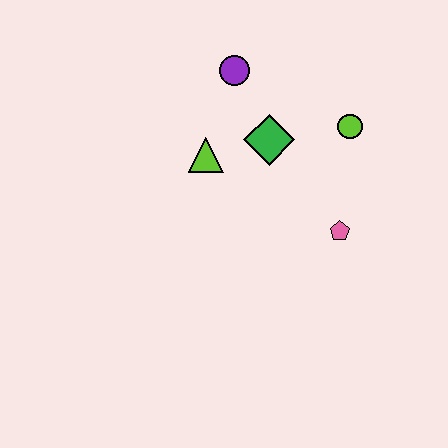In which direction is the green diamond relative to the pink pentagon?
The green diamond is above the pink pentagon.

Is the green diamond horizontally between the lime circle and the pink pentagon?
No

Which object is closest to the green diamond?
The lime triangle is closest to the green diamond.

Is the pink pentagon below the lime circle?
Yes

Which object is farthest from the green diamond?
The pink pentagon is farthest from the green diamond.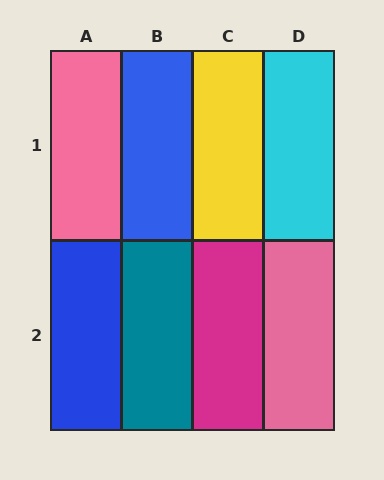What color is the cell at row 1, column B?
Blue.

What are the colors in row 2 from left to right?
Blue, teal, magenta, pink.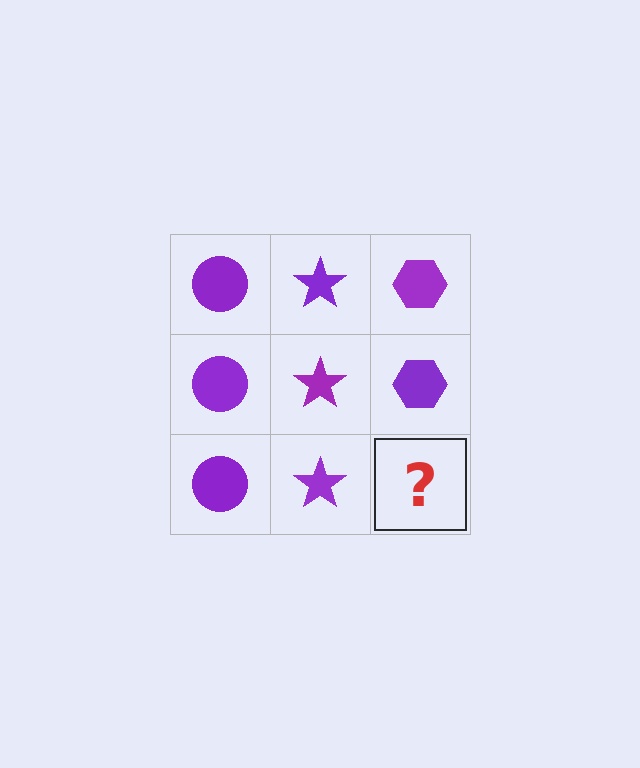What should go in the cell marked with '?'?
The missing cell should contain a purple hexagon.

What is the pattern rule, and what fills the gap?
The rule is that each column has a consistent shape. The gap should be filled with a purple hexagon.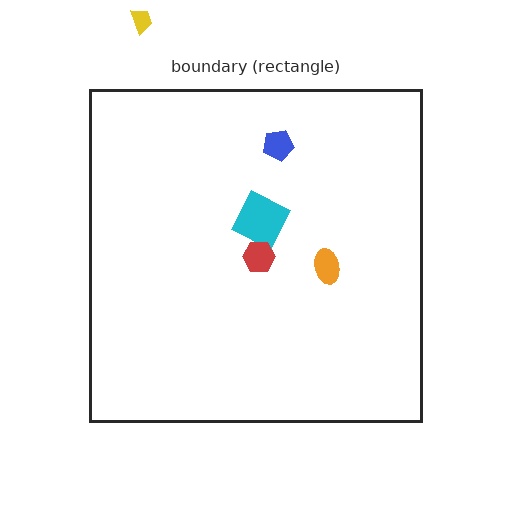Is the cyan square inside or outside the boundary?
Inside.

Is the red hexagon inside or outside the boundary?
Inside.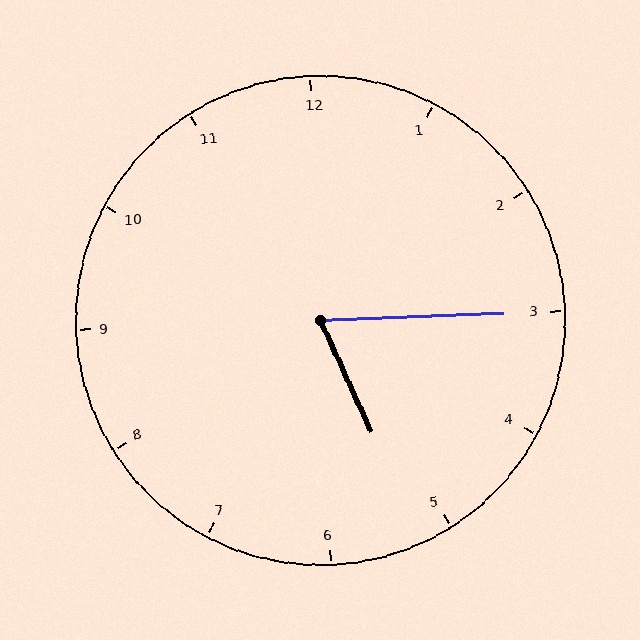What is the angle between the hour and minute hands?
Approximately 68 degrees.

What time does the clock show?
5:15.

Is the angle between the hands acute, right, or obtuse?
It is acute.